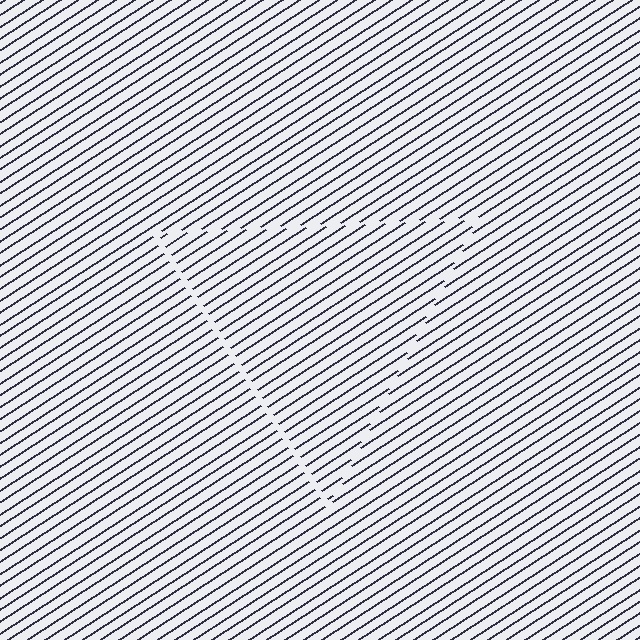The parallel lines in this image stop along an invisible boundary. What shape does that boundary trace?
An illusory triangle. The interior of the shape contains the same grating, shifted by half a period — the contour is defined by the phase discontinuity where line-ends from the inner and outer gratings abut.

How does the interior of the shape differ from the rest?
The interior of the shape contains the same grating, shifted by half a period — the contour is defined by the phase discontinuity where line-ends from the inner and outer gratings abut.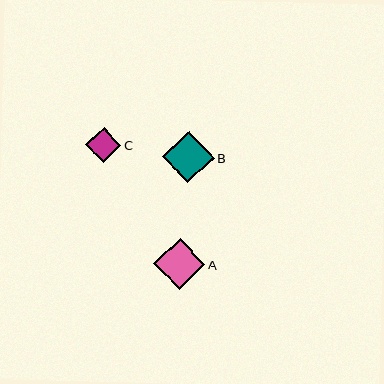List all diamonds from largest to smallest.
From largest to smallest: B, A, C.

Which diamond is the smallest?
Diamond C is the smallest with a size of approximately 35 pixels.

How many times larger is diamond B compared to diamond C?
Diamond B is approximately 1.5 times the size of diamond C.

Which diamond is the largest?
Diamond B is the largest with a size of approximately 51 pixels.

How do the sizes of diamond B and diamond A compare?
Diamond B and diamond A are approximately the same size.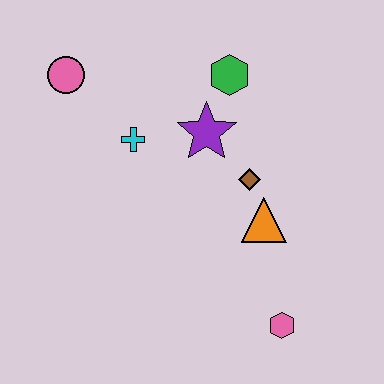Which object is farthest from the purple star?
The pink hexagon is farthest from the purple star.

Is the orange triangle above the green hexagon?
No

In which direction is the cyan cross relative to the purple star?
The cyan cross is to the left of the purple star.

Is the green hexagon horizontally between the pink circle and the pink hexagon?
Yes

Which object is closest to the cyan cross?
The purple star is closest to the cyan cross.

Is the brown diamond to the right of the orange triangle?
No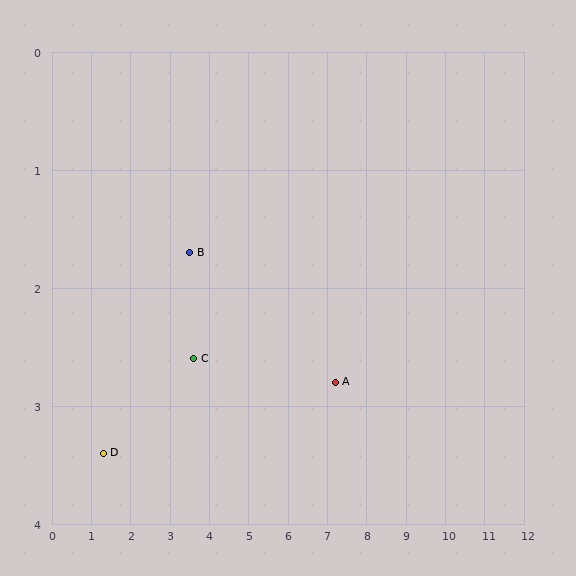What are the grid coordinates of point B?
Point B is at approximately (3.5, 1.7).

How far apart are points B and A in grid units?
Points B and A are about 3.9 grid units apart.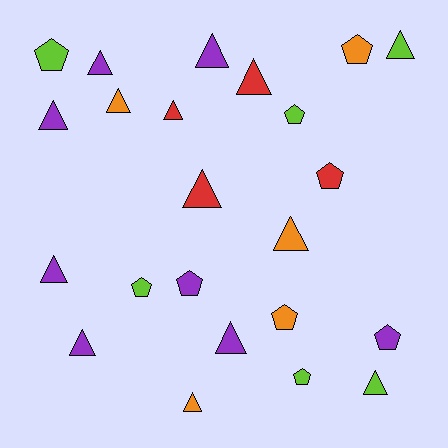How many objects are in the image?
There are 23 objects.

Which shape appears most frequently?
Triangle, with 14 objects.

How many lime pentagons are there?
There are 4 lime pentagons.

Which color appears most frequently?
Purple, with 8 objects.